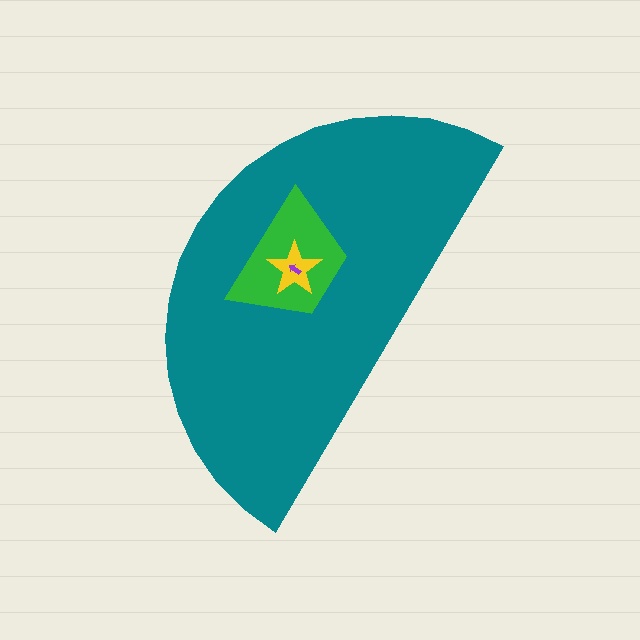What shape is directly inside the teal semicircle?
The green trapezoid.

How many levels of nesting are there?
4.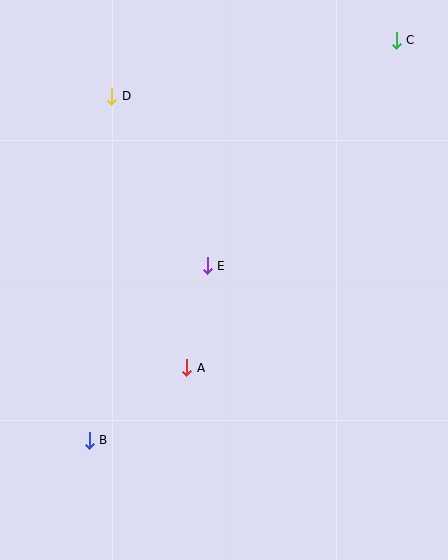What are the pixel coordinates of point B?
Point B is at (89, 440).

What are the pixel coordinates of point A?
Point A is at (187, 368).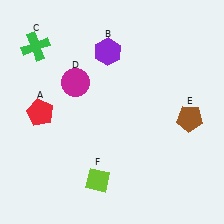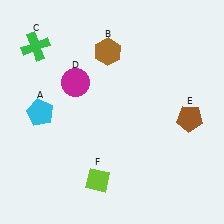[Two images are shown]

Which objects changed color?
A changed from red to cyan. B changed from purple to brown.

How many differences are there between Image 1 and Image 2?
There are 2 differences between the two images.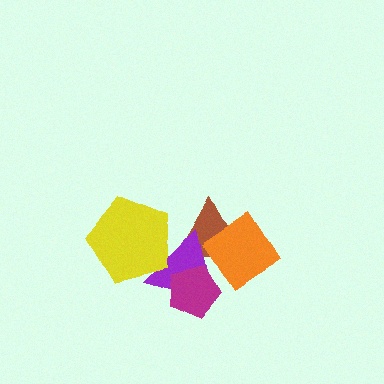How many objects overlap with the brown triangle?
3 objects overlap with the brown triangle.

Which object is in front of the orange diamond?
The purple triangle is in front of the orange diamond.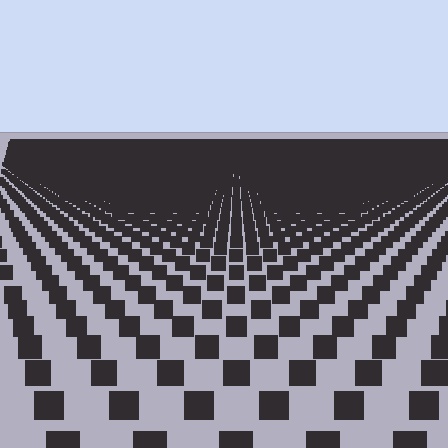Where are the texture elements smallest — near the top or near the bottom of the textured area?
Near the top.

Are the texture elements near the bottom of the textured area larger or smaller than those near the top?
Larger. Near the bottom, elements are closer to the viewer and appear at a bigger on-screen size.